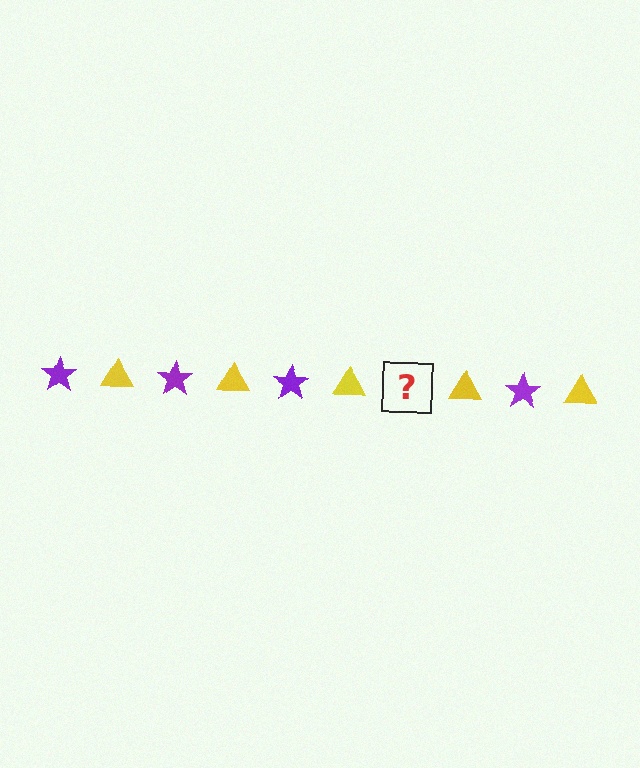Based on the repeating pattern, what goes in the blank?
The blank should be a purple star.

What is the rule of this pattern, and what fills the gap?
The rule is that the pattern alternates between purple star and yellow triangle. The gap should be filled with a purple star.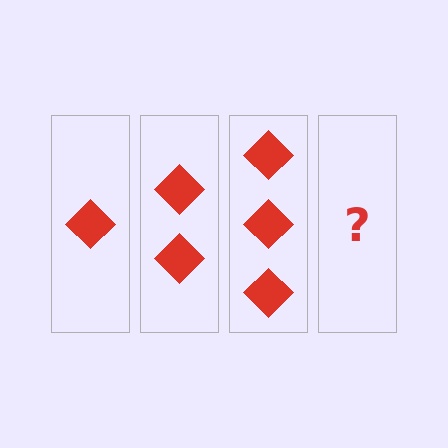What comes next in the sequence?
The next element should be 4 diamonds.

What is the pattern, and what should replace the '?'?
The pattern is that each step adds one more diamond. The '?' should be 4 diamonds.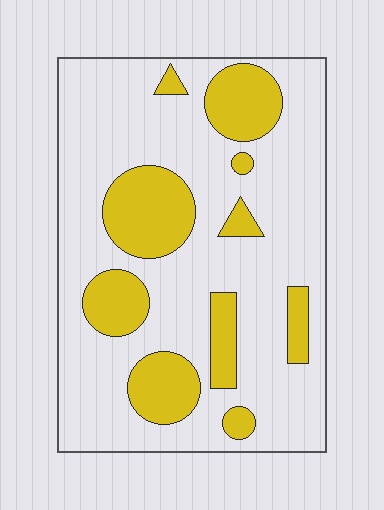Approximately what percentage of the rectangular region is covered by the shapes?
Approximately 25%.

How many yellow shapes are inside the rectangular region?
10.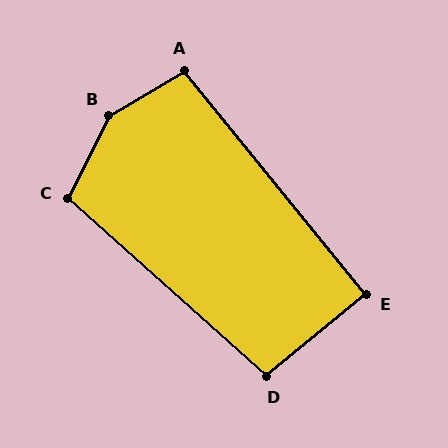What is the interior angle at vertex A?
Approximately 98 degrees (obtuse).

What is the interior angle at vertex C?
Approximately 106 degrees (obtuse).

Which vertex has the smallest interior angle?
E, at approximately 91 degrees.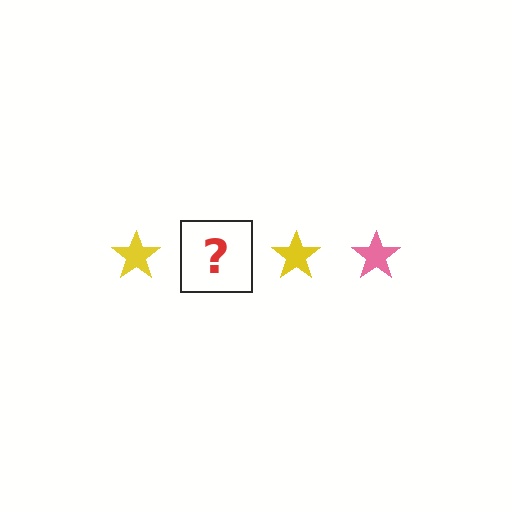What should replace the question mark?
The question mark should be replaced with a pink star.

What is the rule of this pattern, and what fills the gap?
The rule is that the pattern cycles through yellow, pink stars. The gap should be filled with a pink star.